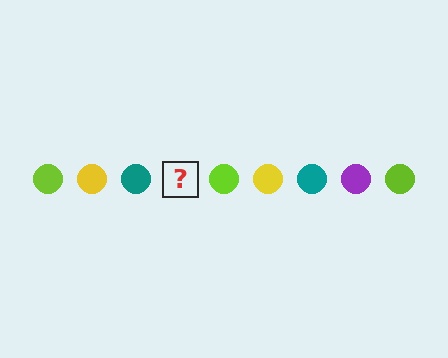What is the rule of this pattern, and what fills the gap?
The rule is that the pattern cycles through lime, yellow, teal, purple circles. The gap should be filled with a purple circle.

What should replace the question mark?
The question mark should be replaced with a purple circle.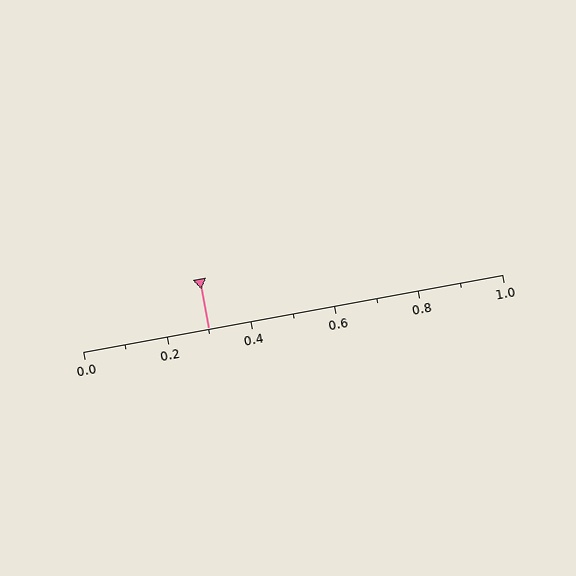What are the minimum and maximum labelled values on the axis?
The axis runs from 0.0 to 1.0.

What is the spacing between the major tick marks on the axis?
The major ticks are spaced 0.2 apart.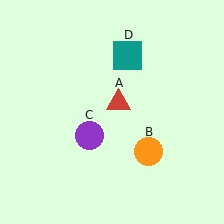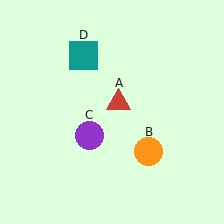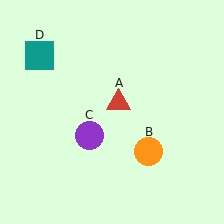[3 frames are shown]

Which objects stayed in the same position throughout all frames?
Red triangle (object A) and orange circle (object B) and purple circle (object C) remained stationary.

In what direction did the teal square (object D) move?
The teal square (object D) moved left.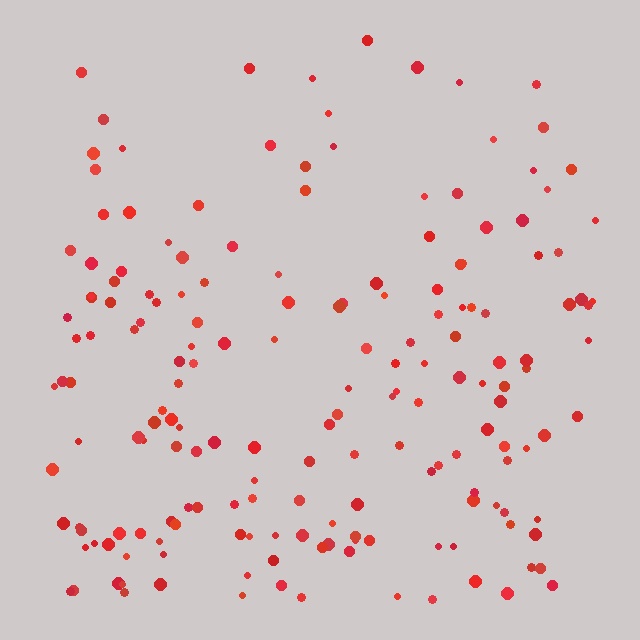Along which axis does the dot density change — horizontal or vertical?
Vertical.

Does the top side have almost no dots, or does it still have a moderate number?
Still a moderate number, just noticeably fewer than the bottom.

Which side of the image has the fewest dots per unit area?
The top.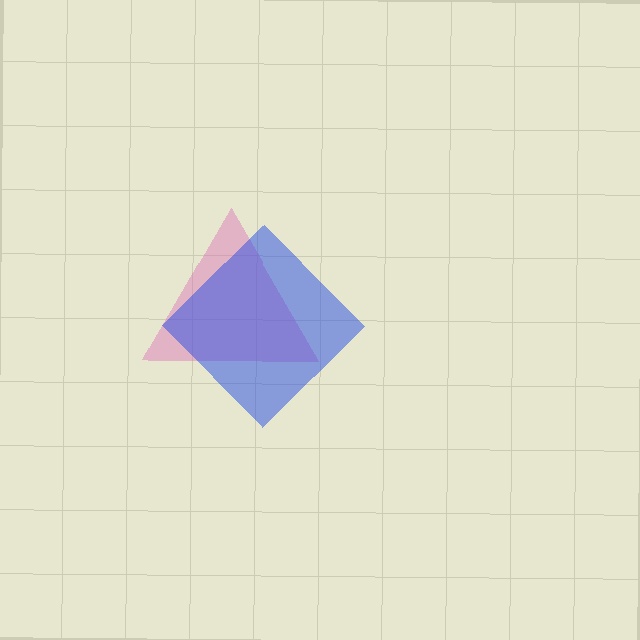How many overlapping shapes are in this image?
There are 2 overlapping shapes in the image.